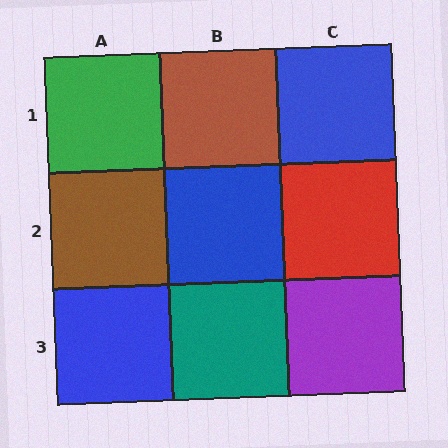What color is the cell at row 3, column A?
Blue.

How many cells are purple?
1 cell is purple.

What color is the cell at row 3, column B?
Teal.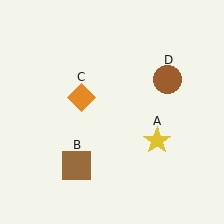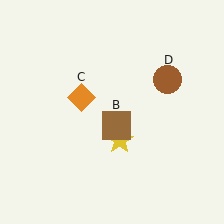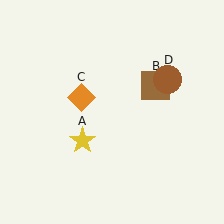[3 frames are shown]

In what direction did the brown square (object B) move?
The brown square (object B) moved up and to the right.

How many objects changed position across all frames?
2 objects changed position: yellow star (object A), brown square (object B).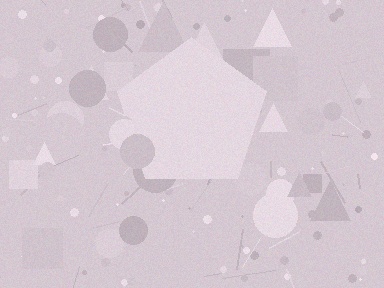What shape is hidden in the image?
A pentagon is hidden in the image.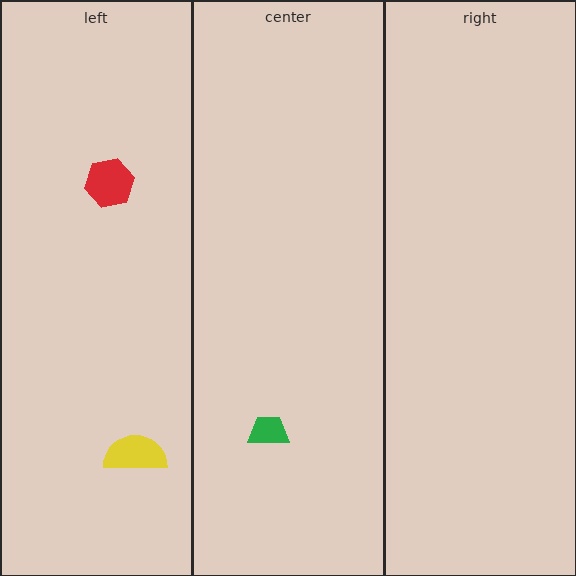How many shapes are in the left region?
2.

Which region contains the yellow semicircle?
The left region.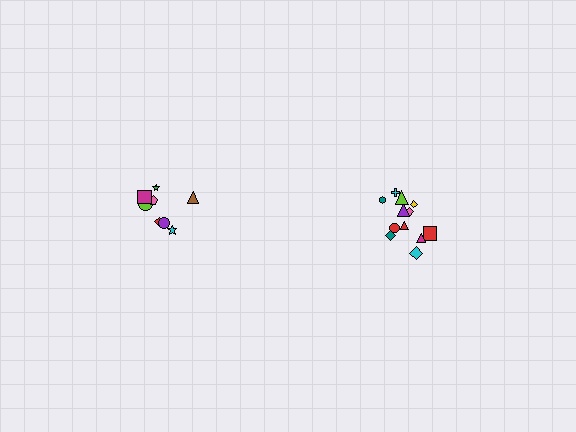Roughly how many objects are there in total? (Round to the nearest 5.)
Roughly 20 objects in total.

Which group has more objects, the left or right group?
The right group.